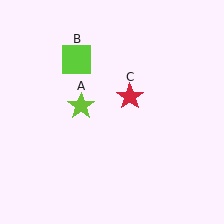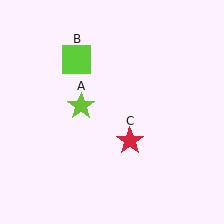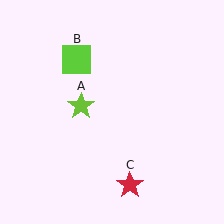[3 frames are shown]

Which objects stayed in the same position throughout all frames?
Lime star (object A) and lime square (object B) remained stationary.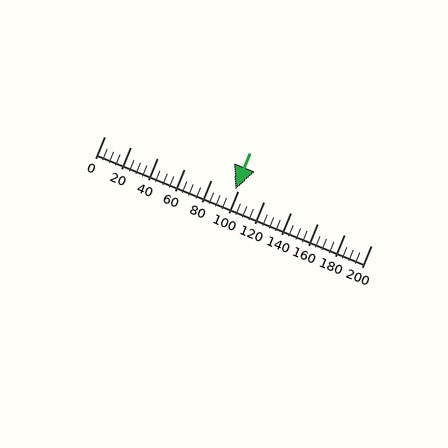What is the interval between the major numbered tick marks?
The major tick marks are spaced 20 units apart.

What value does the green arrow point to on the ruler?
The green arrow points to approximately 98.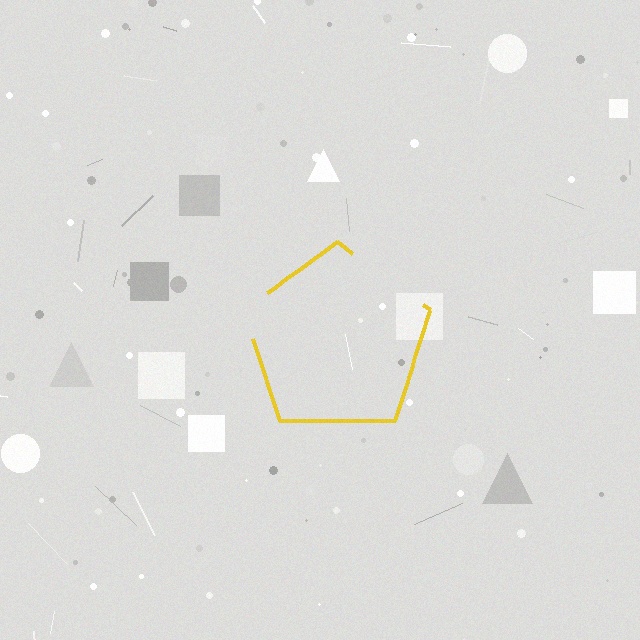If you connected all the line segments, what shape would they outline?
They would outline a pentagon.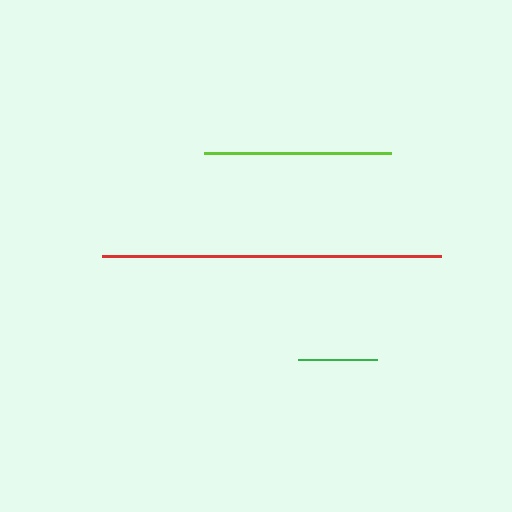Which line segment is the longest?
The red line is the longest at approximately 338 pixels.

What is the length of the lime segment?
The lime segment is approximately 186 pixels long.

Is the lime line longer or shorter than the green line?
The lime line is longer than the green line.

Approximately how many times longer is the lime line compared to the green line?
The lime line is approximately 2.4 times the length of the green line.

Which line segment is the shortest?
The green line is the shortest at approximately 78 pixels.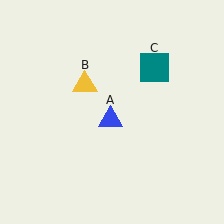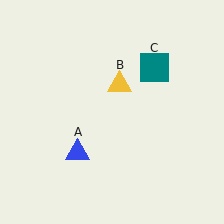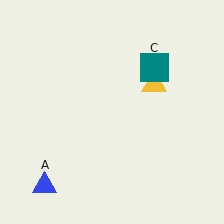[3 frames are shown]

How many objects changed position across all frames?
2 objects changed position: blue triangle (object A), yellow triangle (object B).